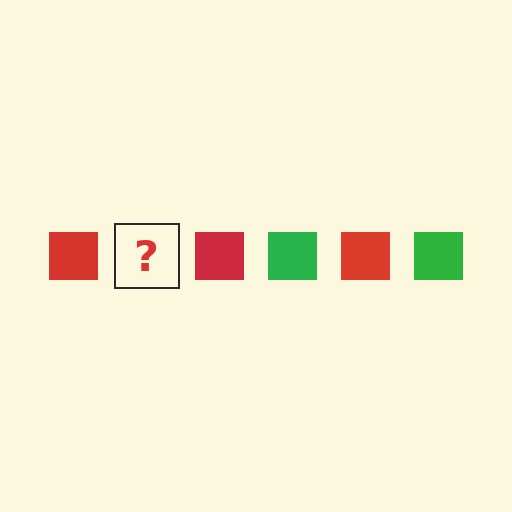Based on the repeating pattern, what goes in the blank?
The blank should be a green square.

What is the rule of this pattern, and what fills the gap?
The rule is that the pattern cycles through red, green squares. The gap should be filled with a green square.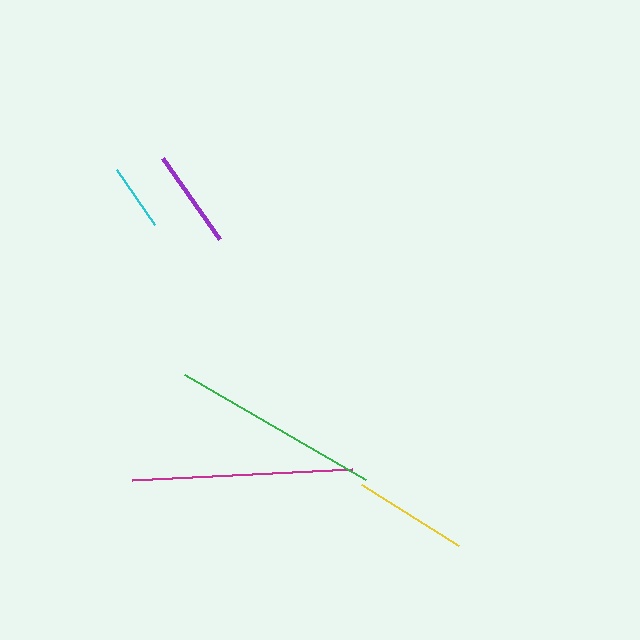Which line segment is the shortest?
The cyan line is the shortest at approximately 66 pixels.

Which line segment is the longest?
The magenta line is the longest at approximately 220 pixels.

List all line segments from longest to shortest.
From longest to shortest: magenta, green, yellow, purple, cyan.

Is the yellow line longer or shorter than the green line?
The green line is longer than the yellow line.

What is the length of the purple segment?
The purple segment is approximately 99 pixels long.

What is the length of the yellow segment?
The yellow segment is approximately 115 pixels long.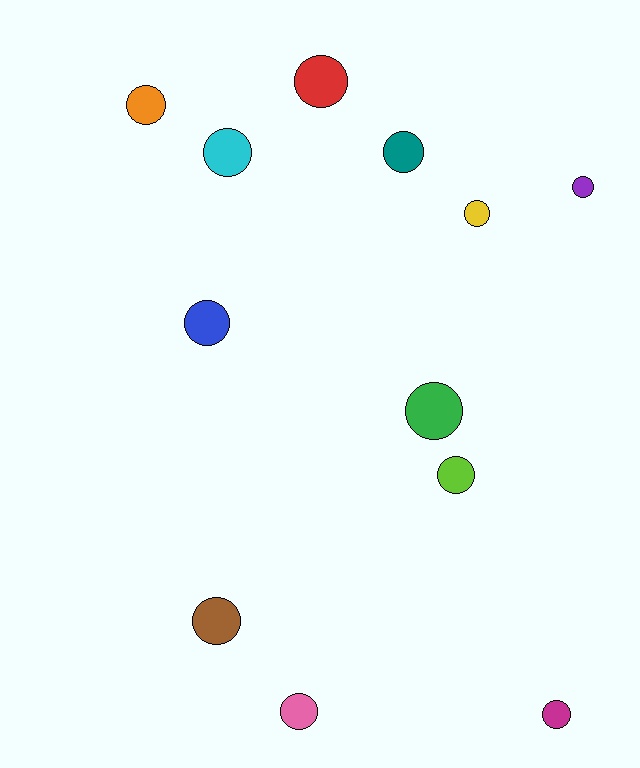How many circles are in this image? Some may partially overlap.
There are 12 circles.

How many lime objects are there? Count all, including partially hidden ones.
There is 1 lime object.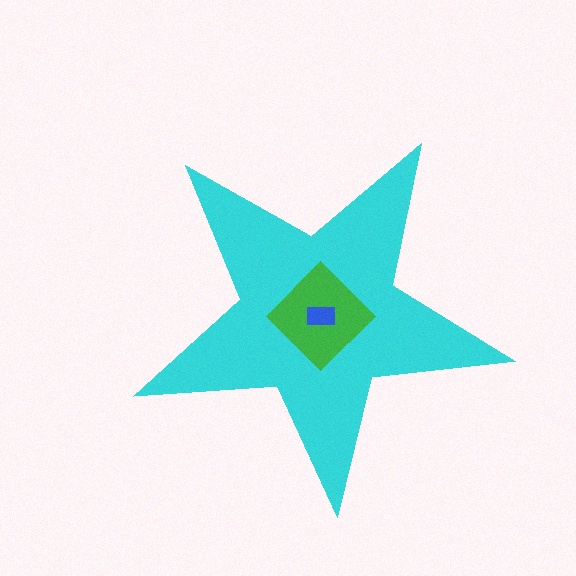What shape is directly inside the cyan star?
The green diamond.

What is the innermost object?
The blue rectangle.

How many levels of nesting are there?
3.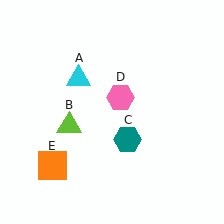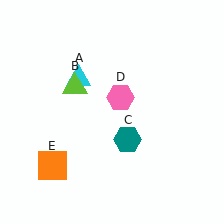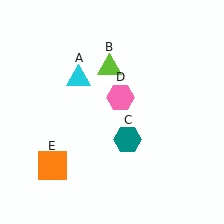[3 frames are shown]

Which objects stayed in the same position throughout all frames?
Cyan triangle (object A) and teal hexagon (object C) and pink hexagon (object D) and orange square (object E) remained stationary.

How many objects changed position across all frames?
1 object changed position: lime triangle (object B).